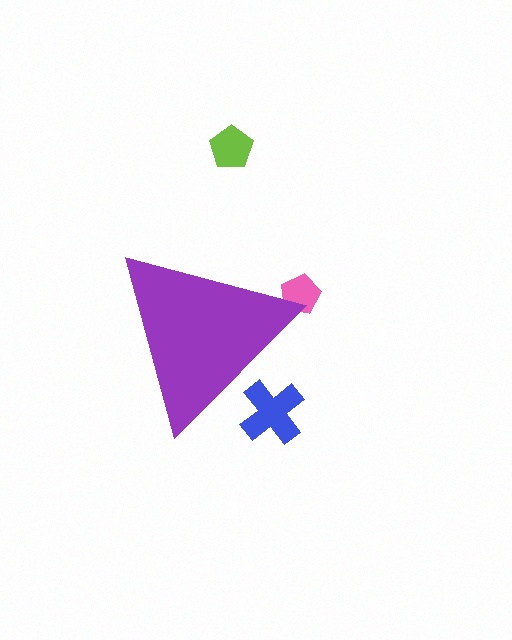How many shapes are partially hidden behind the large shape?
2 shapes are partially hidden.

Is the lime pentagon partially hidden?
No, the lime pentagon is fully visible.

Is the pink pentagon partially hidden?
Yes, the pink pentagon is partially hidden behind the purple triangle.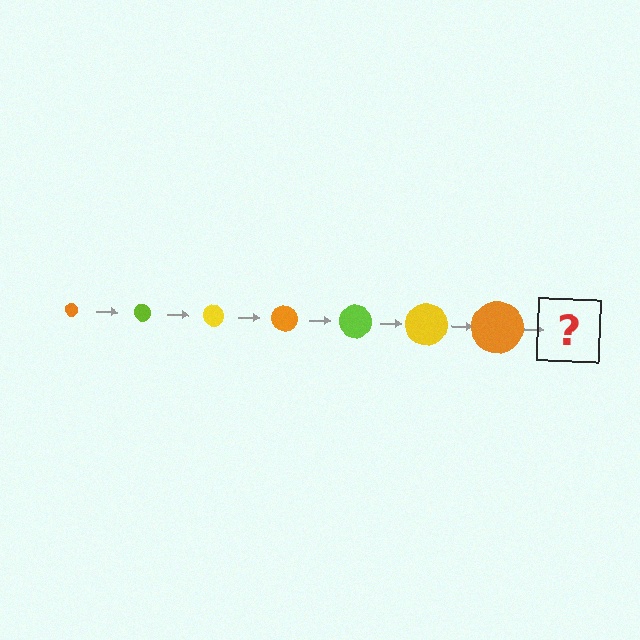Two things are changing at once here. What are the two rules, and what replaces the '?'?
The two rules are that the circle grows larger each step and the color cycles through orange, lime, and yellow. The '?' should be a lime circle, larger than the previous one.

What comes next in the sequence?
The next element should be a lime circle, larger than the previous one.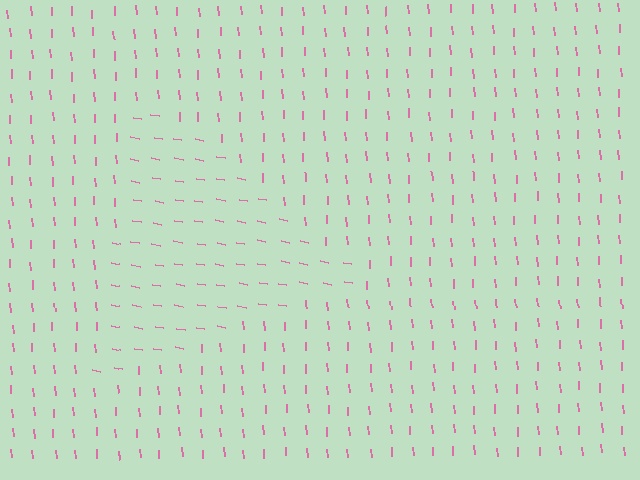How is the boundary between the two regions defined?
The boundary is defined purely by a change in line orientation (approximately 76 degrees difference). All lines are the same color and thickness.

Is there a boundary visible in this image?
Yes, there is a texture boundary formed by a change in line orientation.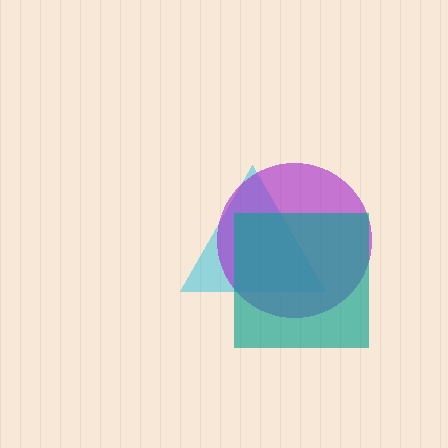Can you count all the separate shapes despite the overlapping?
Yes, there are 3 separate shapes.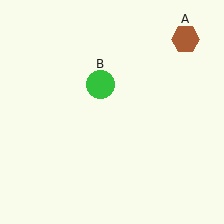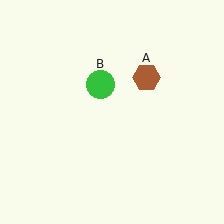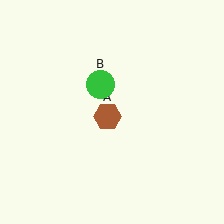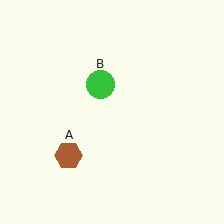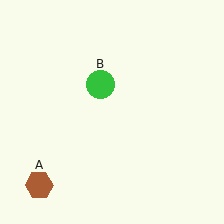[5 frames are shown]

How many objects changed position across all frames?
1 object changed position: brown hexagon (object A).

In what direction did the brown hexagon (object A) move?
The brown hexagon (object A) moved down and to the left.